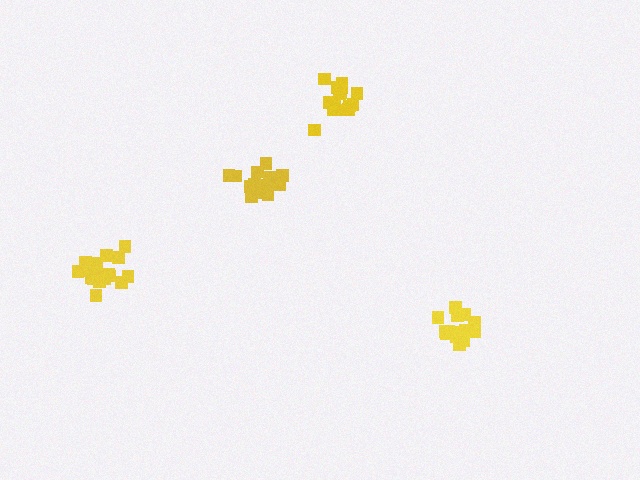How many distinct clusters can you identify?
There are 4 distinct clusters.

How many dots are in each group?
Group 1: 14 dots, Group 2: 15 dots, Group 3: 18 dots, Group 4: 15 dots (62 total).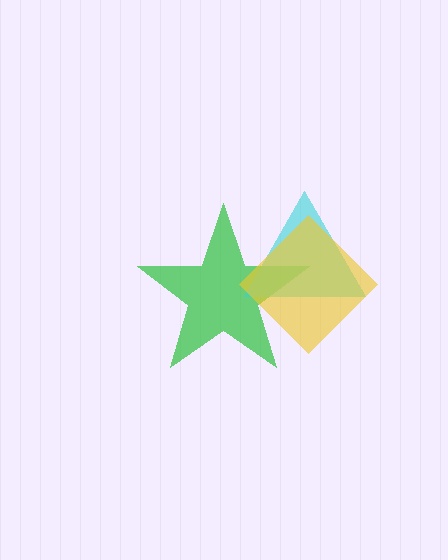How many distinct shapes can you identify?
There are 3 distinct shapes: a green star, a cyan triangle, a yellow diamond.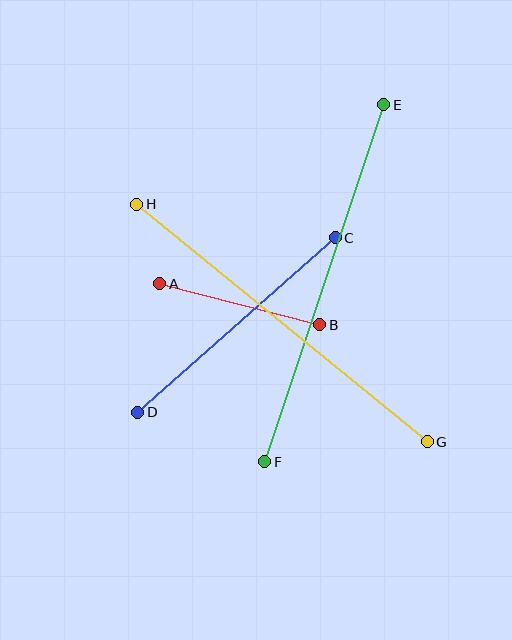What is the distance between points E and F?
The distance is approximately 377 pixels.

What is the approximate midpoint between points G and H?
The midpoint is at approximately (282, 323) pixels.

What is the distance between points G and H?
The distance is approximately 375 pixels.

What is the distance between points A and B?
The distance is approximately 165 pixels.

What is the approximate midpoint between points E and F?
The midpoint is at approximately (324, 283) pixels.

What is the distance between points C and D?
The distance is approximately 264 pixels.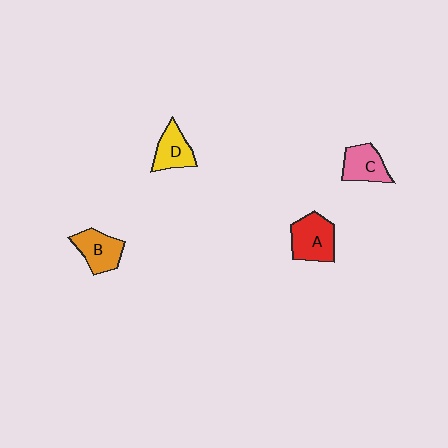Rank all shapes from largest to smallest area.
From largest to smallest: A (red), B (orange), C (pink), D (yellow).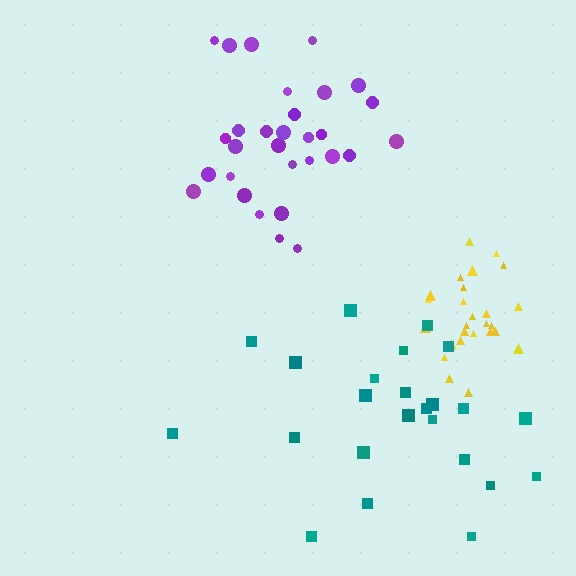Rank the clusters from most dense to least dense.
yellow, purple, teal.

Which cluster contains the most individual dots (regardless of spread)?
Purple (30).